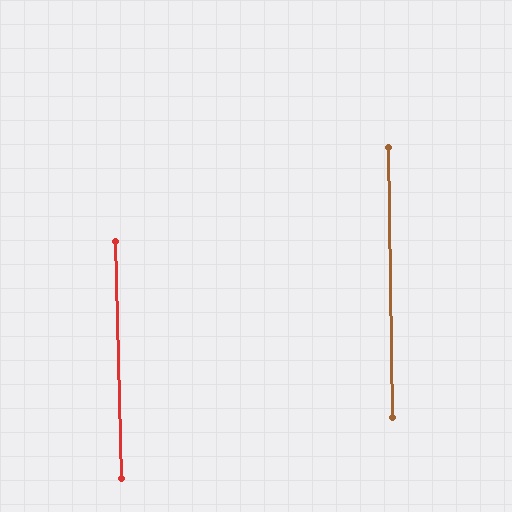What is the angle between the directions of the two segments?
Approximately 1 degree.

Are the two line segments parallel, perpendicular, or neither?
Parallel — their directions differ by only 0.6°.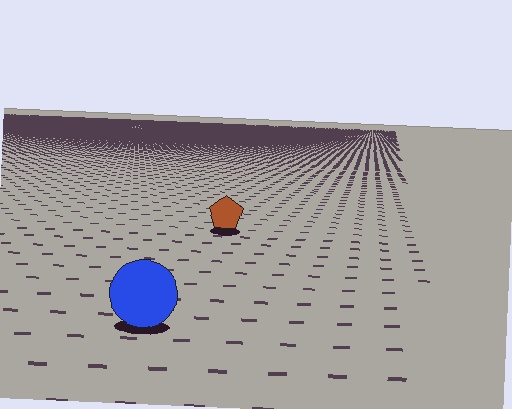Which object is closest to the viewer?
The blue circle is closest. The texture marks near it are larger and more spread out.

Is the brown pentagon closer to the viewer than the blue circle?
No. The blue circle is closer — you can tell from the texture gradient: the ground texture is coarser near it.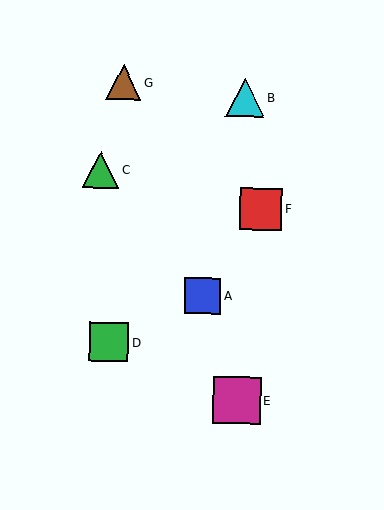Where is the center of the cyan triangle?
The center of the cyan triangle is at (245, 98).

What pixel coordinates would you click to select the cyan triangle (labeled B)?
Click at (245, 98) to select the cyan triangle B.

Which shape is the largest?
The magenta square (labeled E) is the largest.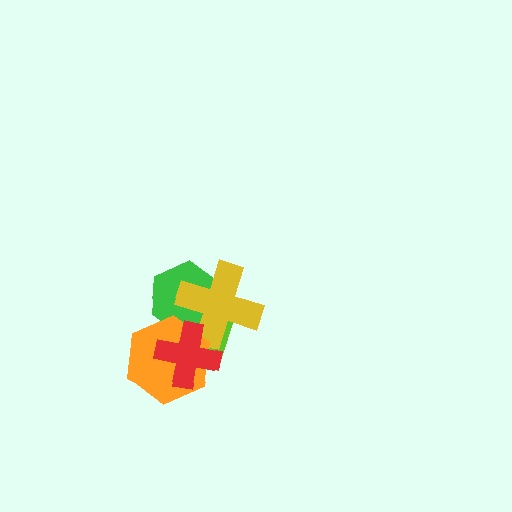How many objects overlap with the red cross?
4 objects overlap with the red cross.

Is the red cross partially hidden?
No, no other shape covers it.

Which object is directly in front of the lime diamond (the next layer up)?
The green hexagon is directly in front of the lime diamond.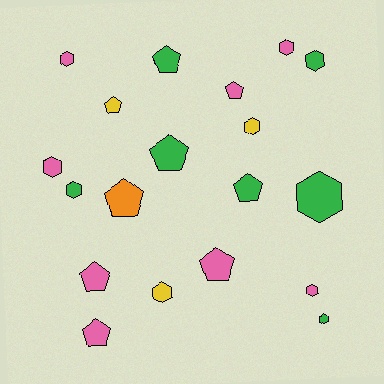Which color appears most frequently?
Pink, with 8 objects.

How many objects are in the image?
There are 19 objects.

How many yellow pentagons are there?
There is 1 yellow pentagon.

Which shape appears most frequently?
Hexagon, with 10 objects.